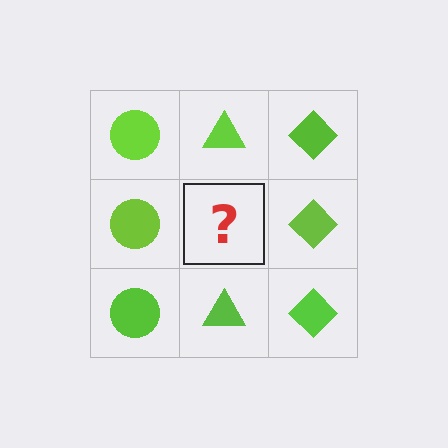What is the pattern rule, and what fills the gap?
The rule is that each column has a consistent shape. The gap should be filled with a lime triangle.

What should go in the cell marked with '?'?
The missing cell should contain a lime triangle.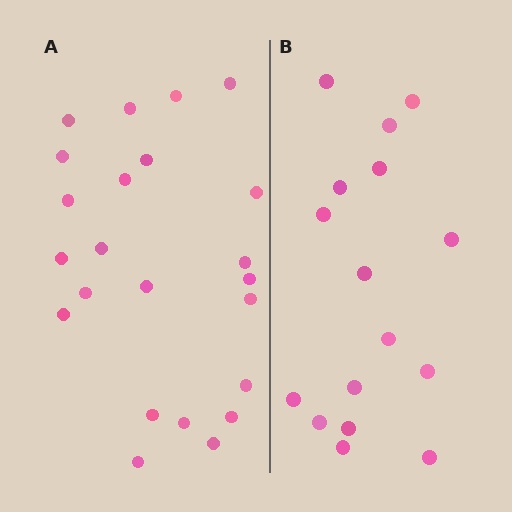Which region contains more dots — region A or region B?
Region A (the left region) has more dots.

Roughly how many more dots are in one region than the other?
Region A has roughly 8 or so more dots than region B.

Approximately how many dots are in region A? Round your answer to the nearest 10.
About 20 dots. (The exact count is 23, which rounds to 20.)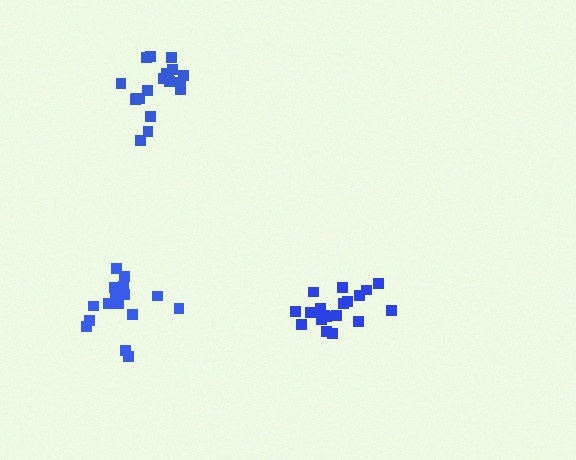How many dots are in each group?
Group 1: 19 dots, Group 2: 19 dots, Group 3: 17 dots (55 total).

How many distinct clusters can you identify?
There are 3 distinct clusters.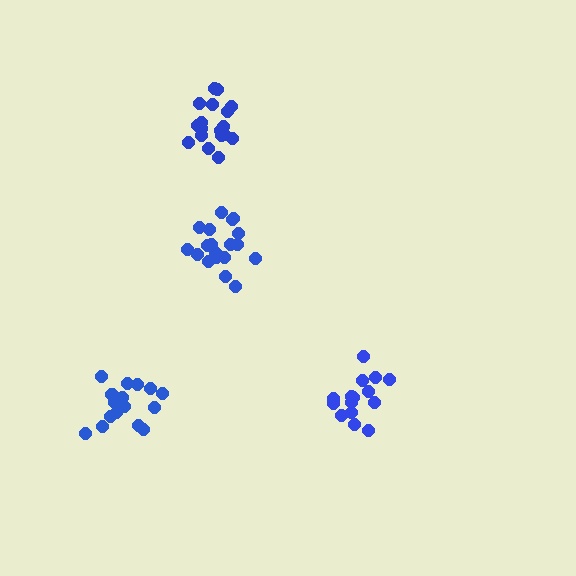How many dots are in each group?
Group 1: 17 dots, Group 2: 15 dots, Group 3: 19 dots, Group 4: 18 dots (69 total).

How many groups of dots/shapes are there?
There are 4 groups.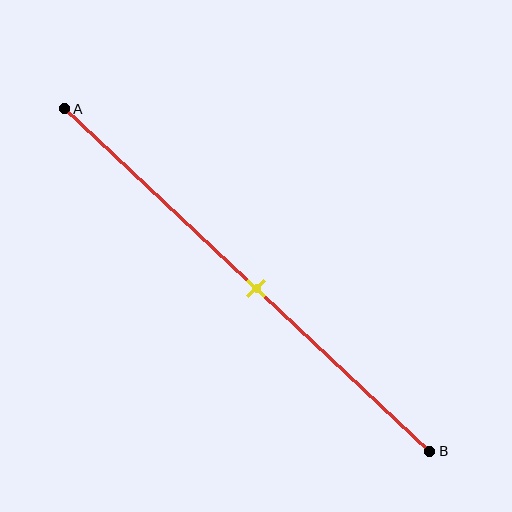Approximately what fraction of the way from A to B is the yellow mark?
The yellow mark is approximately 50% of the way from A to B.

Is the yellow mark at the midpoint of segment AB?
Yes, the mark is approximately at the midpoint.